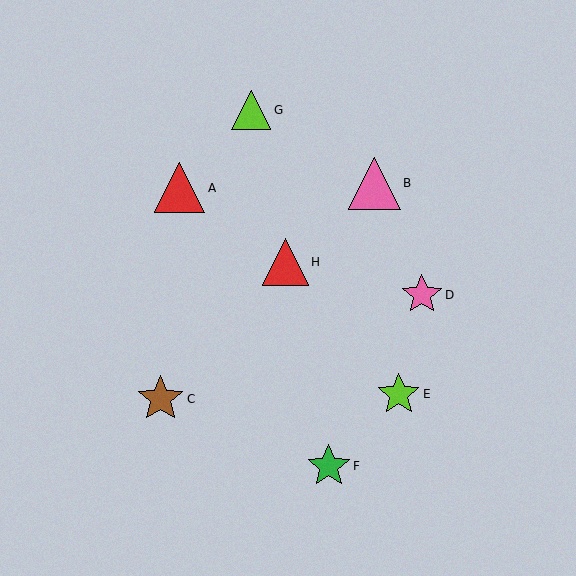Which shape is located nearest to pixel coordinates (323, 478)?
The green star (labeled F) at (329, 466) is nearest to that location.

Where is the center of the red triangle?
The center of the red triangle is at (179, 188).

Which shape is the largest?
The pink triangle (labeled B) is the largest.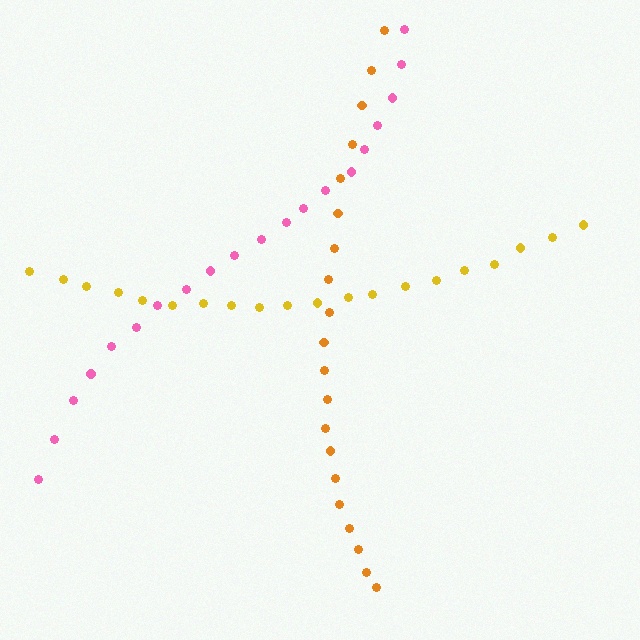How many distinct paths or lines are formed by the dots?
There are 3 distinct paths.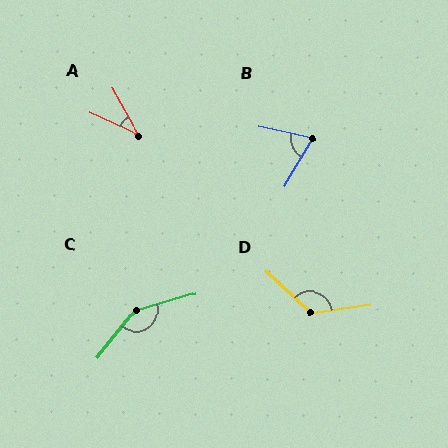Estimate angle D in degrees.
Approximately 129 degrees.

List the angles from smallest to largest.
A (37°), B (72°), D (129°), C (145°).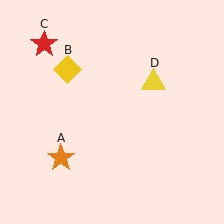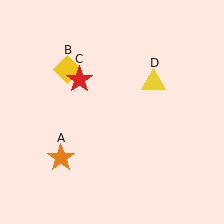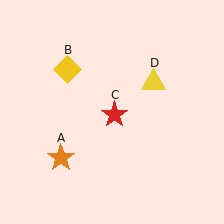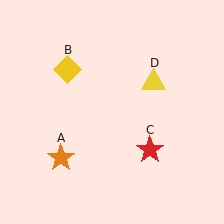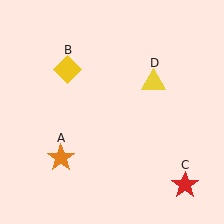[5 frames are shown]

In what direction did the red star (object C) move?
The red star (object C) moved down and to the right.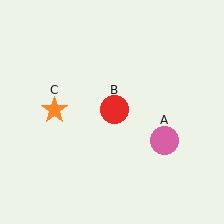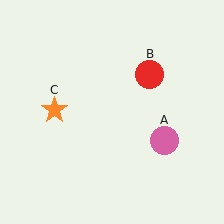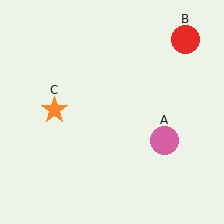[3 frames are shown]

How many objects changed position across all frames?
1 object changed position: red circle (object B).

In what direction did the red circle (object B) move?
The red circle (object B) moved up and to the right.